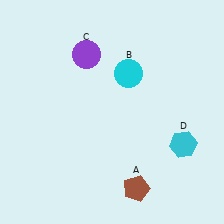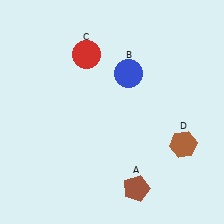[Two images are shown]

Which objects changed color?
B changed from cyan to blue. C changed from purple to red. D changed from cyan to brown.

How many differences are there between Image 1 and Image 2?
There are 3 differences between the two images.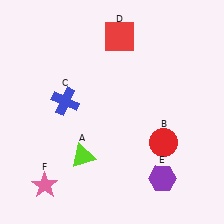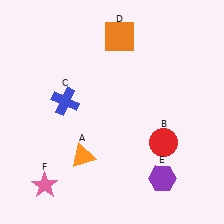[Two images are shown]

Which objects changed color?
A changed from lime to orange. D changed from red to orange.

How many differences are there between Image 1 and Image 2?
There are 2 differences between the two images.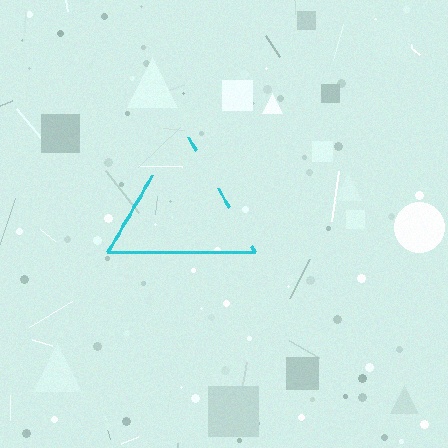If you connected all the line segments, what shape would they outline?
They would outline a triangle.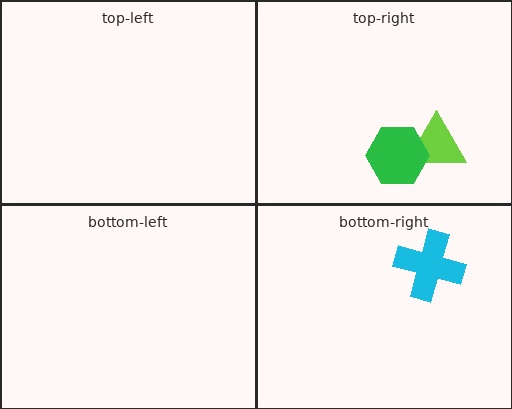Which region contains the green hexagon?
The top-right region.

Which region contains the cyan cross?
The bottom-right region.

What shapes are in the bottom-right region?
The cyan cross.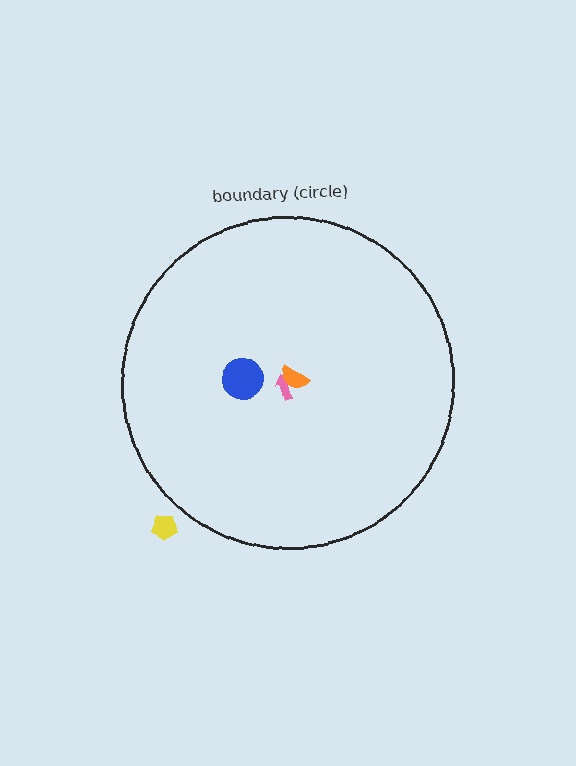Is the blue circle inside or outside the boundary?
Inside.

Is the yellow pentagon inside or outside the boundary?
Outside.